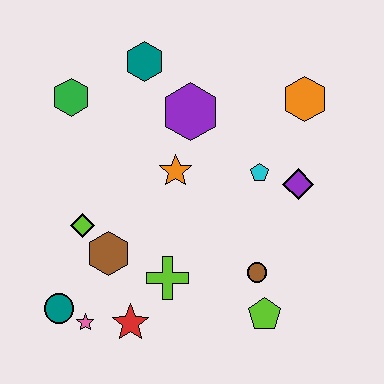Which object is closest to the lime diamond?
The brown hexagon is closest to the lime diamond.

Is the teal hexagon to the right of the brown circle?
No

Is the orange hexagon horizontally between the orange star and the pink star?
No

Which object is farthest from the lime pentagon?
The green hexagon is farthest from the lime pentagon.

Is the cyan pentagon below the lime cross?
No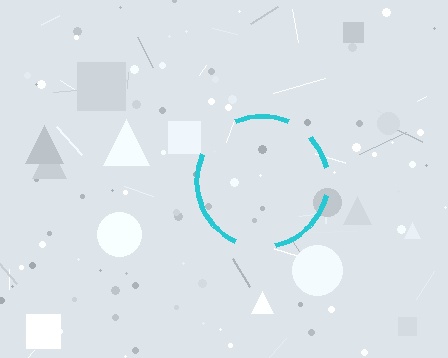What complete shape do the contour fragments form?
The contour fragments form a circle.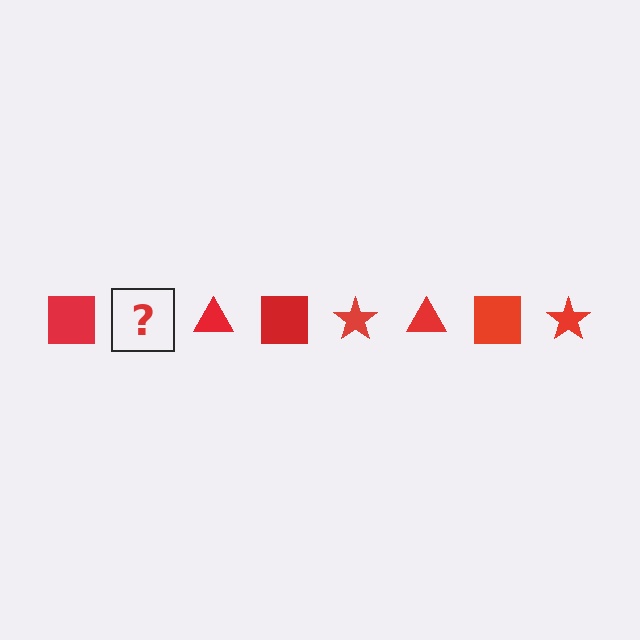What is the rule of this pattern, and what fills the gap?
The rule is that the pattern cycles through square, star, triangle shapes in red. The gap should be filled with a red star.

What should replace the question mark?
The question mark should be replaced with a red star.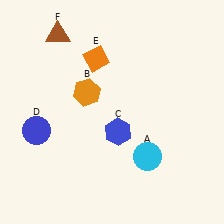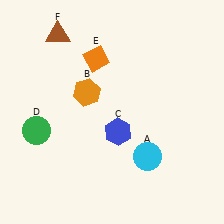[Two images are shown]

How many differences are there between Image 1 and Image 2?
There is 1 difference between the two images.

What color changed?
The circle (D) changed from blue in Image 1 to green in Image 2.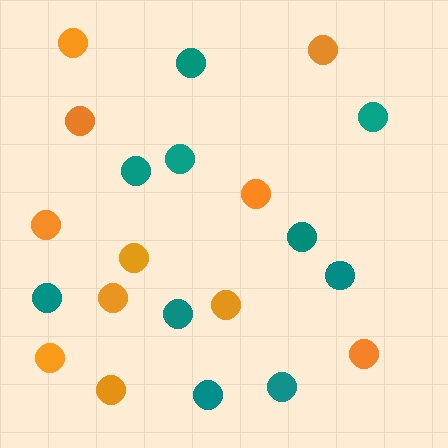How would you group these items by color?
There are 2 groups: one group of orange circles (11) and one group of teal circles (10).